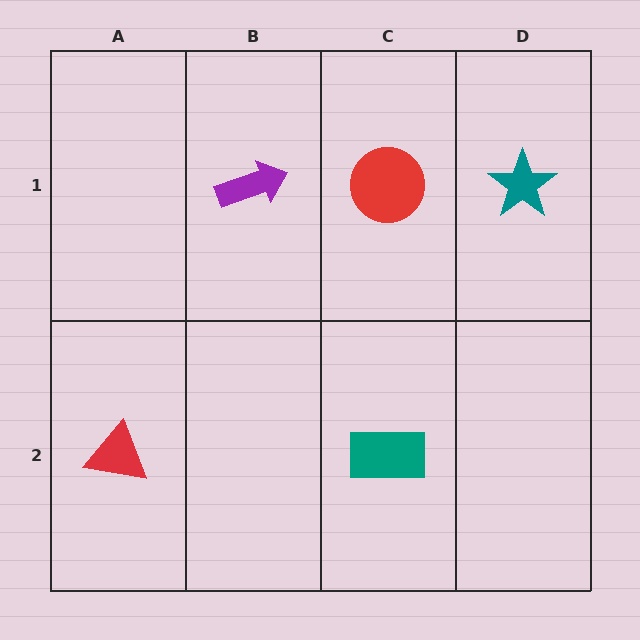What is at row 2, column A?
A red triangle.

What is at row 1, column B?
A purple arrow.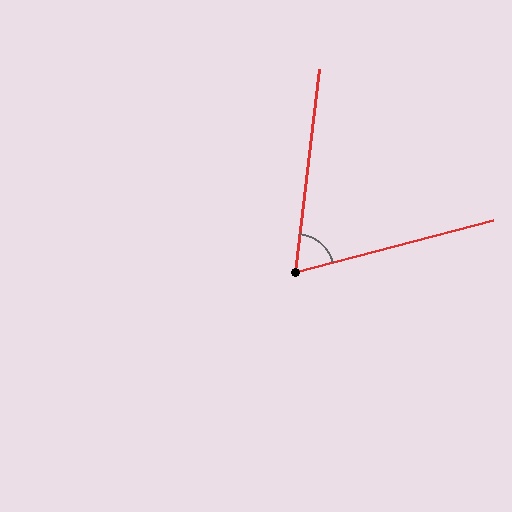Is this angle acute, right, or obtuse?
It is acute.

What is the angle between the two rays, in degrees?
Approximately 69 degrees.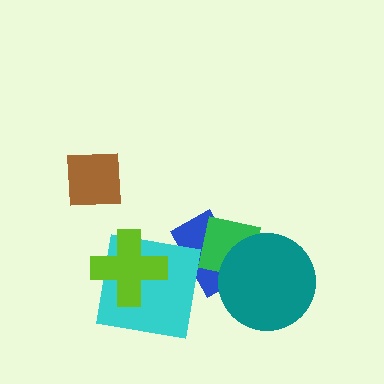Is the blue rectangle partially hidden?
Yes, it is partially covered by another shape.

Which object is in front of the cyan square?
The lime cross is in front of the cyan square.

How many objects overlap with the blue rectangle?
3 objects overlap with the blue rectangle.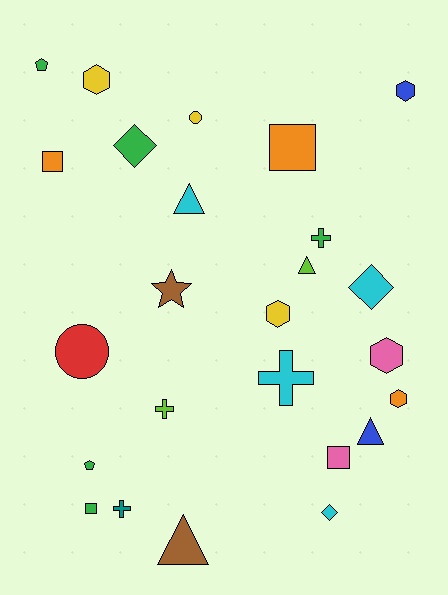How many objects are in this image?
There are 25 objects.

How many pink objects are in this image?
There are 2 pink objects.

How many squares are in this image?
There are 4 squares.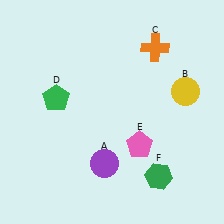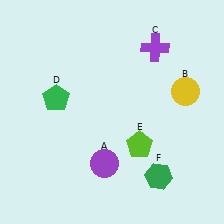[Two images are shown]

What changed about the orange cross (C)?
In Image 1, C is orange. In Image 2, it changed to purple.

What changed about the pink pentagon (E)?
In Image 1, E is pink. In Image 2, it changed to lime.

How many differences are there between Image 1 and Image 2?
There are 2 differences between the two images.